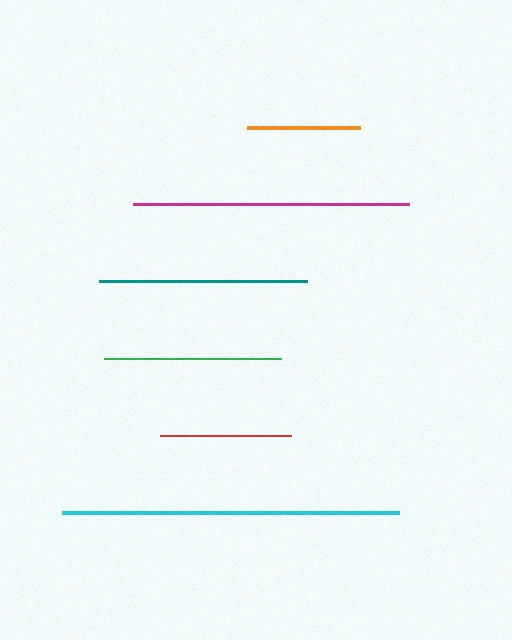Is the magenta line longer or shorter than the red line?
The magenta line is longer than the red line.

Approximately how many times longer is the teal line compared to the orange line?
The teal line is approximately 1.8 times the length of the orange line.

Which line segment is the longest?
The cyan line is the longest at approximately 338 pixels.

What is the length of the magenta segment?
The magenta segment is approximately 276 pixels long.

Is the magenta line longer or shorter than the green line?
The magenta line is longer than the green line.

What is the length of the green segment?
The green segment is approximately 178 pixels long.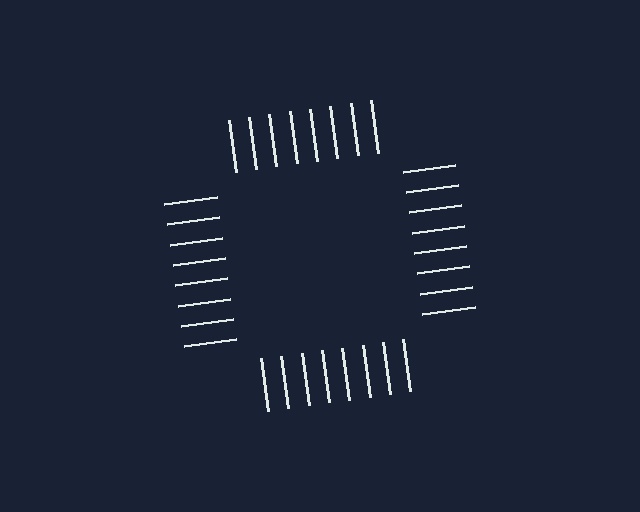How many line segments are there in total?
32 — 8 along each of the 4 edges.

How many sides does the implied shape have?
4 sides — the line-ends trace a square.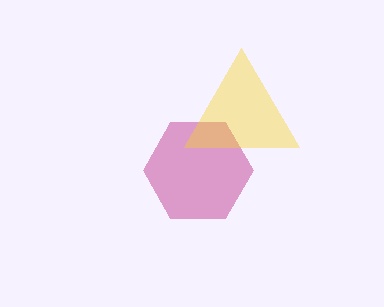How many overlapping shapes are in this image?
There are 2 overlapping shapes in the image.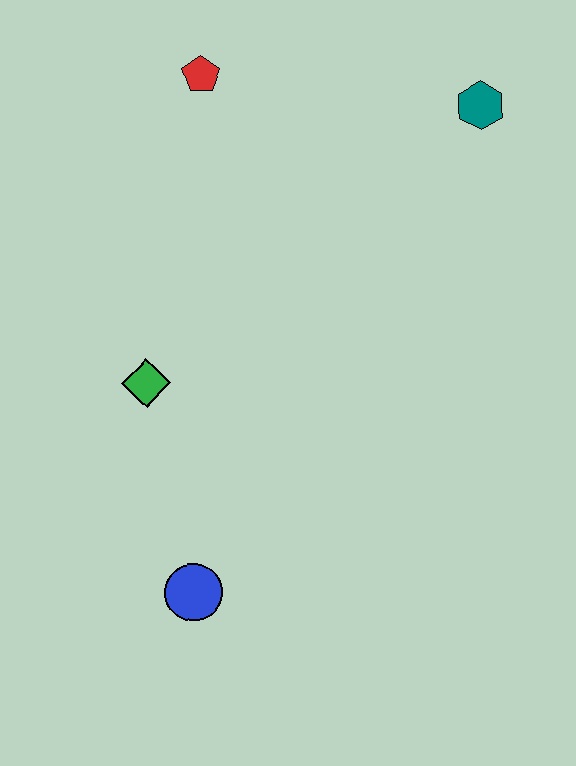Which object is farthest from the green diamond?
The teal hexagon is farthest from the green diamond.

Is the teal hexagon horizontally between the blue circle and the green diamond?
No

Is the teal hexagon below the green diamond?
No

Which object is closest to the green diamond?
The blue circle is closest to the green diamond.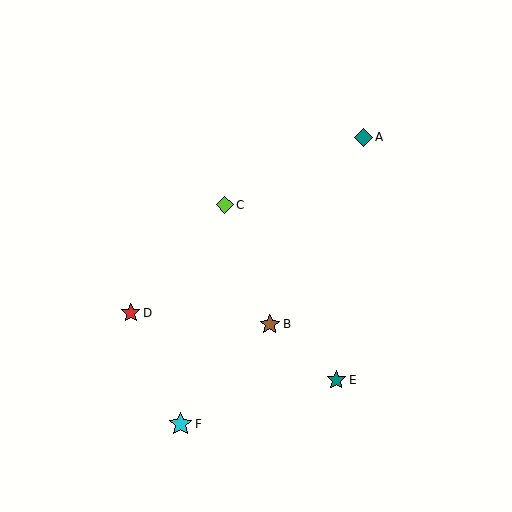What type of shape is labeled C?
Shape C is a lime diamond.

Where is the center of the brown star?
The center of the brown star is at (270, 324).